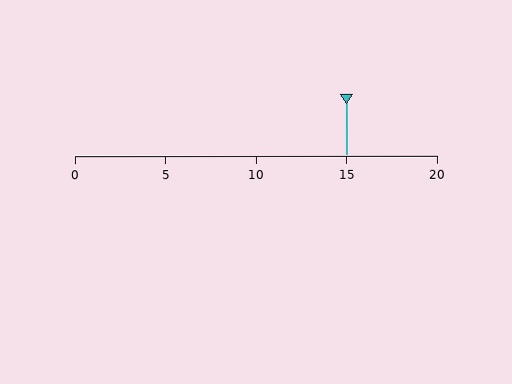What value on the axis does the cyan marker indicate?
The marker indicates approximately 15.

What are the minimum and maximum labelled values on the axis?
The axis runs from 0 to 20.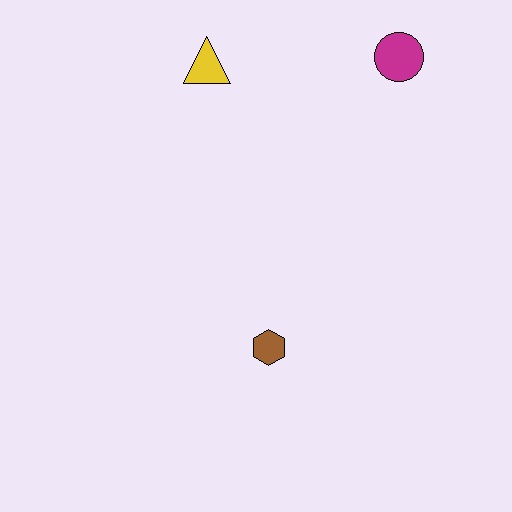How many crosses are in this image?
There are no crosses.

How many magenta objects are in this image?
There is 1 magenta object.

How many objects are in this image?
There are 3 objects.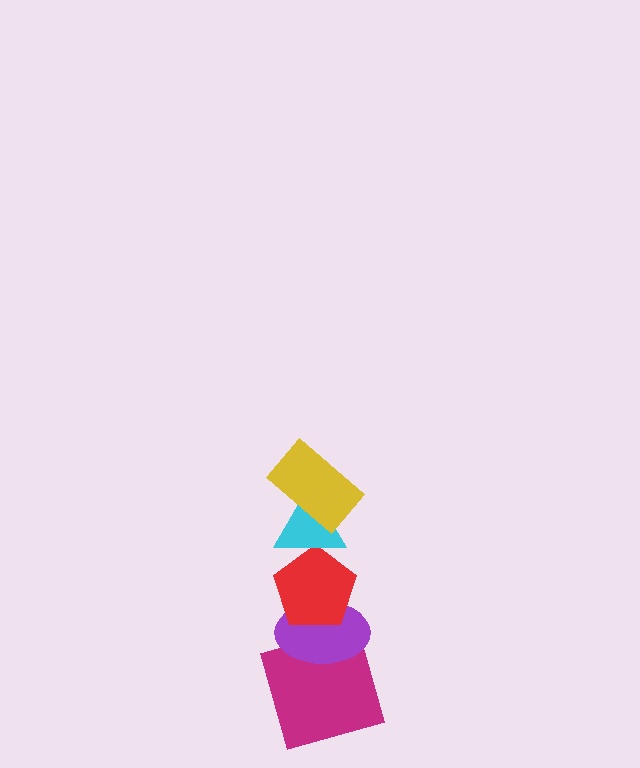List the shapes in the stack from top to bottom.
From top to bottom: the yellow rectangle, the cyan triangle, the red pentagon, the purple ellipse, the magenta square.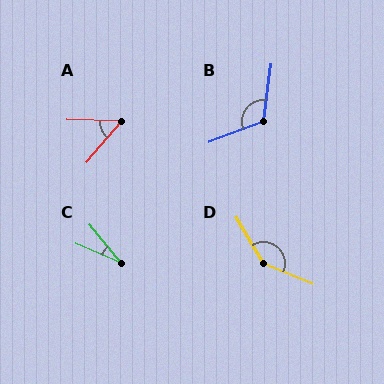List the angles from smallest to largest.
C (27°), A (51°), B (118°), D (143°).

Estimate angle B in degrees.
Approximately 118 degrees.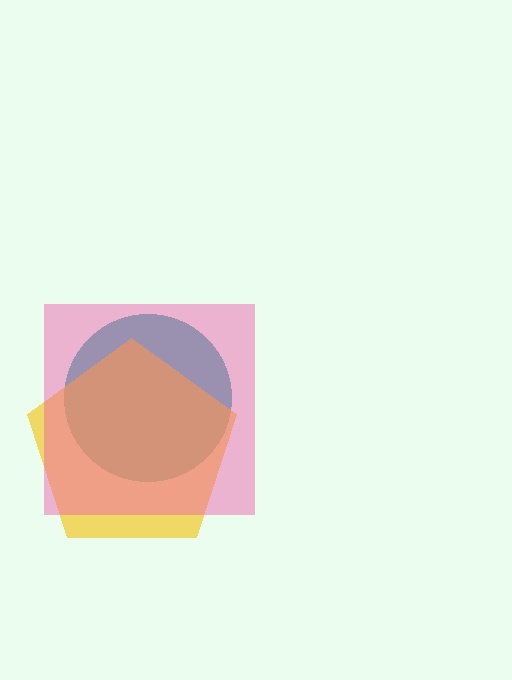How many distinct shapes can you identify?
There are 3 distinct shapes: a teal circle, a yellow pentagon, a pink square.